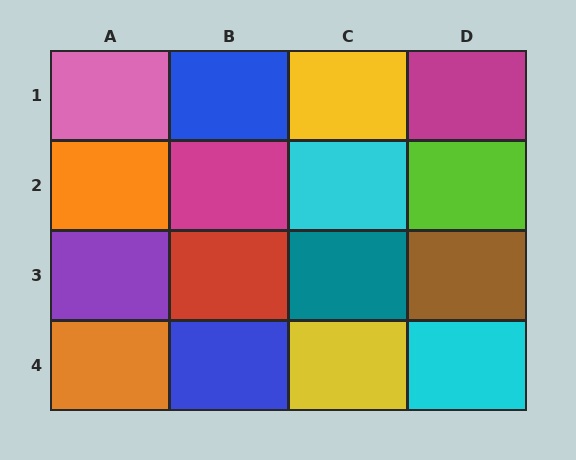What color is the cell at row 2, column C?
Cyan.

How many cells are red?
1 cell is red.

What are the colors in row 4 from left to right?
Orange, blue, yellow, cyan.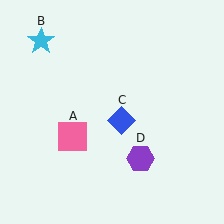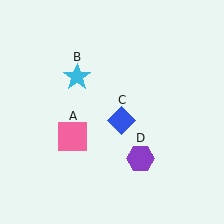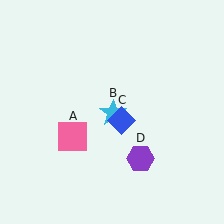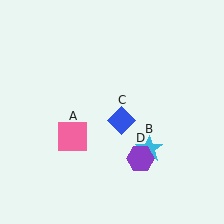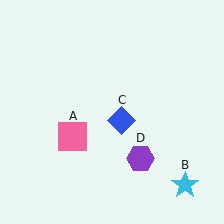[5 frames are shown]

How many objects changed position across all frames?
1 object changed position: cyan star (object B).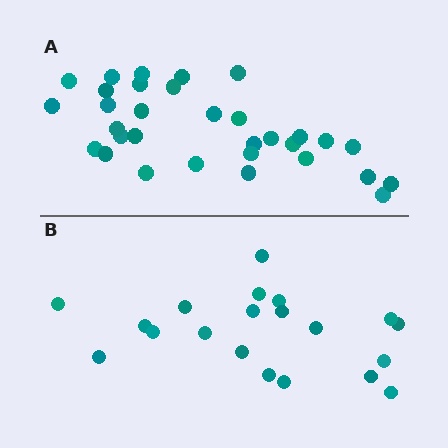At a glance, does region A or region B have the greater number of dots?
Region A (the top region) has more dots.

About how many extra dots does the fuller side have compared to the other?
Region A has roughly 12 or so more dots than region B.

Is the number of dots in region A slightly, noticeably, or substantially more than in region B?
Region A has substantially more. The ratio is roughly 1.6 to 1.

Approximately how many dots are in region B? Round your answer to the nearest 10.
About 20 dots.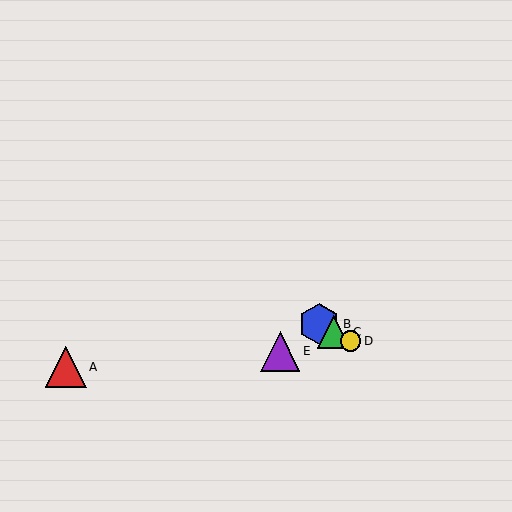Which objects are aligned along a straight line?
Objects B, C, D are aligned along a straight line.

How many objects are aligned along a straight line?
3 objects (B, C, D) are aligned along a straight line.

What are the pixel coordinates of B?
Object B is at (319, 324).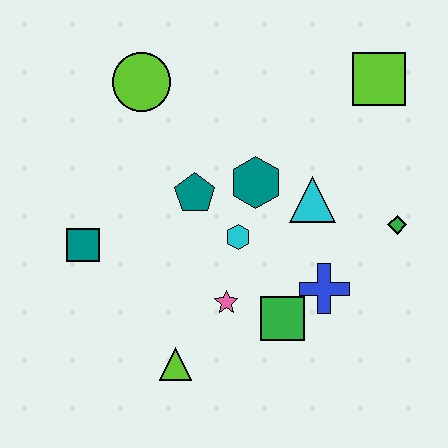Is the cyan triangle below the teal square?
No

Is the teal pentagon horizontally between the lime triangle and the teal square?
No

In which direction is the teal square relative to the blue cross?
The teal square is to the left of the blue cross.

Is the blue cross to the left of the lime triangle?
No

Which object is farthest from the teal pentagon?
The lime square is farthest from the teal pentagon.